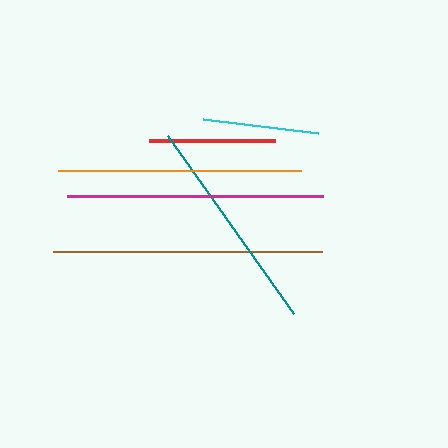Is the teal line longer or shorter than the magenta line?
The magenta line is longer than the teal line.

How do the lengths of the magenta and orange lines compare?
The magenta and orange lines are approximately the same length.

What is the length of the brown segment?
The brown segment is approximately 269 pixels long.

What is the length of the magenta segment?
The magenta segment is approximately 256 pixels long.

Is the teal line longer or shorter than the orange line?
The orange line is longer than the teal line.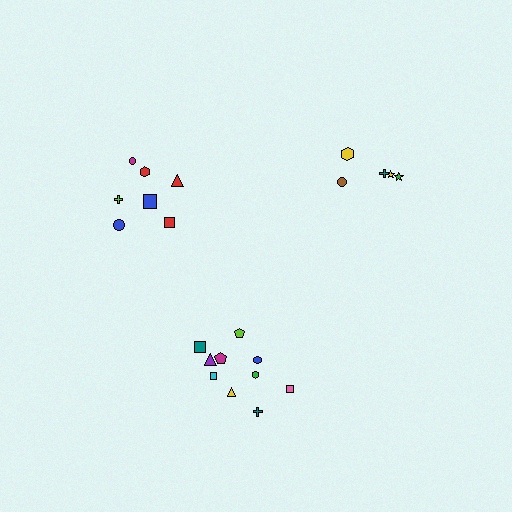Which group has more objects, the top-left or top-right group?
The top-left group.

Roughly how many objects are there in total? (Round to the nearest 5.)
Roughly 20 objects in total.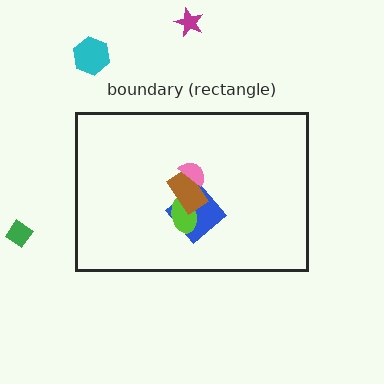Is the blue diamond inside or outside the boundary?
Inside.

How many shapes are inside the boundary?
4 inside, 3 outside.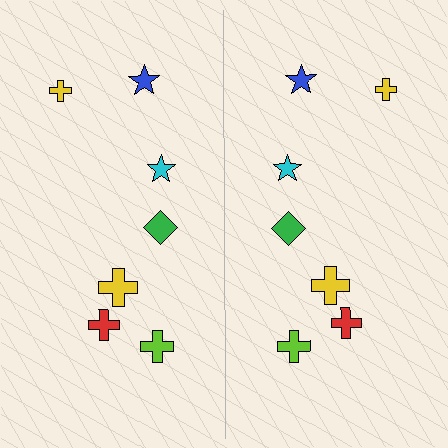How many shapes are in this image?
There are 14 shapes in this image.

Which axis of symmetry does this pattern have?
The pattern has a vertical axis of symmetry running through the center of the image.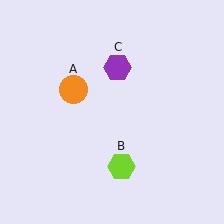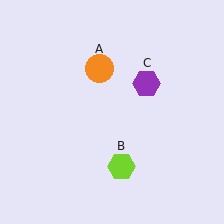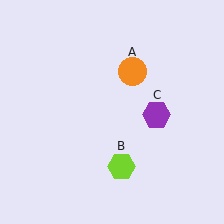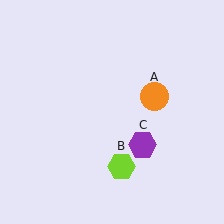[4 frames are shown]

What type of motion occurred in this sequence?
The orange circle (object A), purple hexagon (object C) rotated clockwise around the center of the scene.